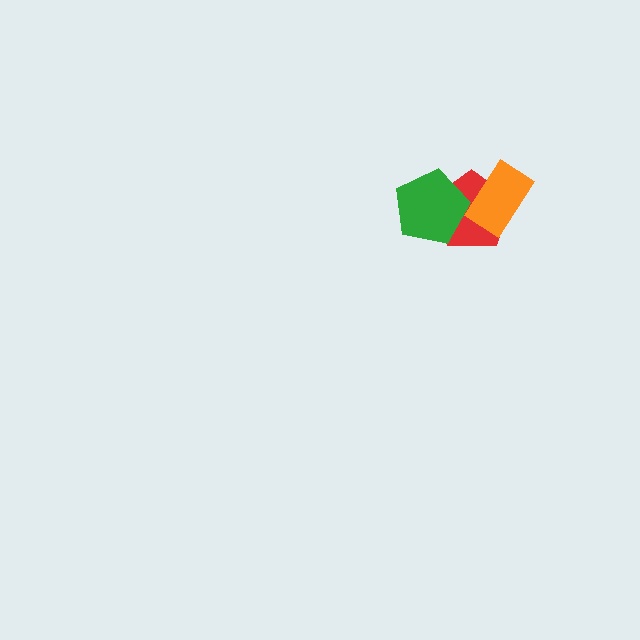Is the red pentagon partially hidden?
Yes, it is partially covered by another shape.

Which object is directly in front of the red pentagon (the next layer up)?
The green pentagon is directly in front of the red pentagon.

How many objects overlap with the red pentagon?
2 objects overlap with the red pentagon.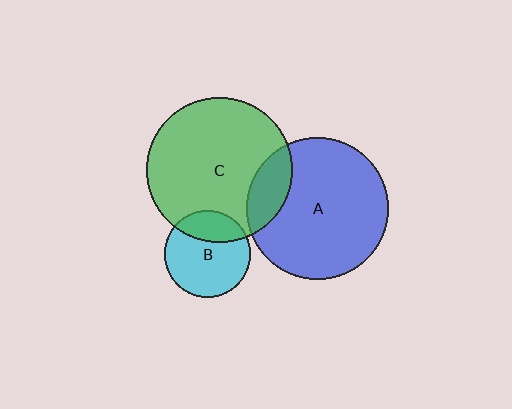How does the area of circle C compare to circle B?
Approximately 2.8 times.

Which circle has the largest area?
Circle C (green).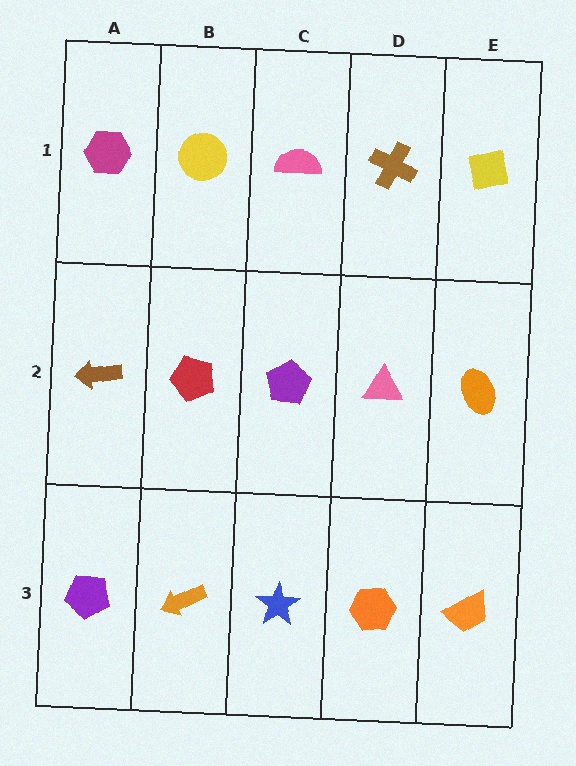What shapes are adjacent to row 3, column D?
A pink triangle (row 2, column D), a blue star (row 3, column C), an orange trapezoid (row 3, column E).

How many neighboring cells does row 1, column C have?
3.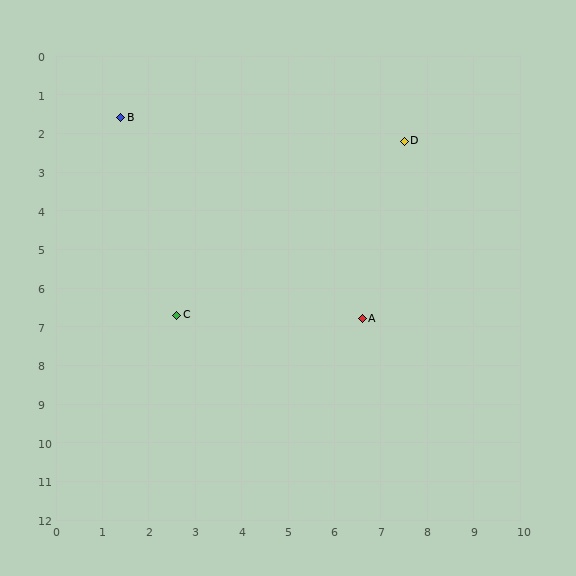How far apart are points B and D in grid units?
Points B and D are about 6.1 grid units apart.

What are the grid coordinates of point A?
Point A is at approximately (6.6, 6.8).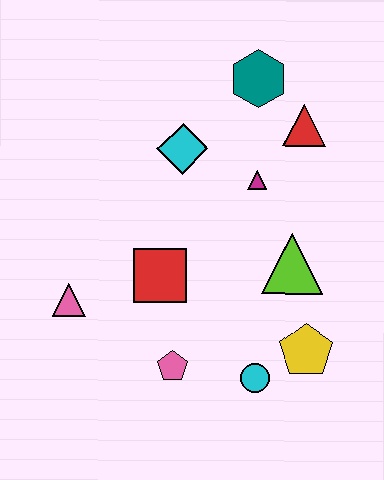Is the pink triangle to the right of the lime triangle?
No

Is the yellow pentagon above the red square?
No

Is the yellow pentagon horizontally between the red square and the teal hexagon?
No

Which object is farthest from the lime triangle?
The pink triangle is farthest from the lime triangle.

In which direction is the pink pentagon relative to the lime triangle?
The pink pentagon is to the left of the lime triangle.